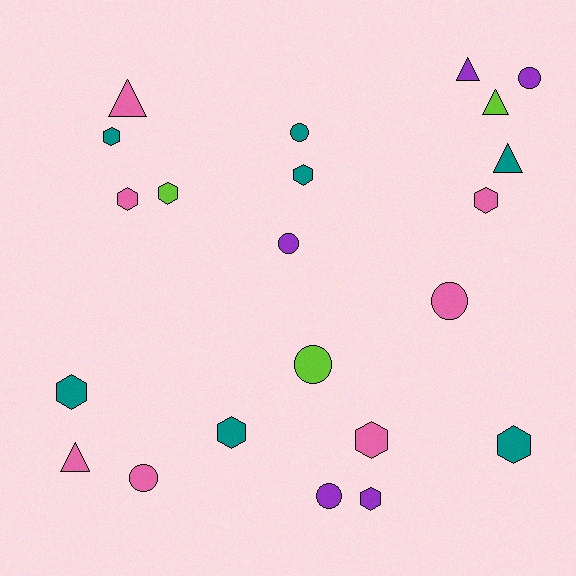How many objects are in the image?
There are 22 objects.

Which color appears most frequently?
Teal, with 7 objects.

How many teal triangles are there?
There is 1 teal triangle.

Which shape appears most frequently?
Hexagon, with 10 objects.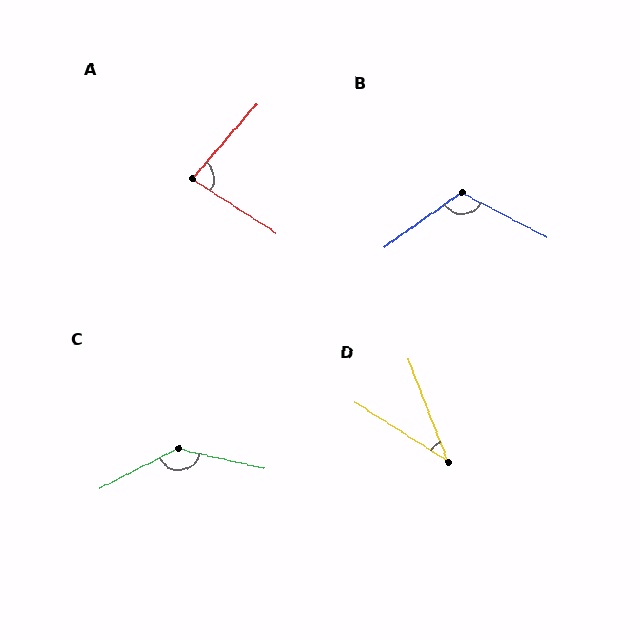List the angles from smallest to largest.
D (37°), A (82°), B (117°), C (140°).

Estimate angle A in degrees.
Approximately 82 degrees.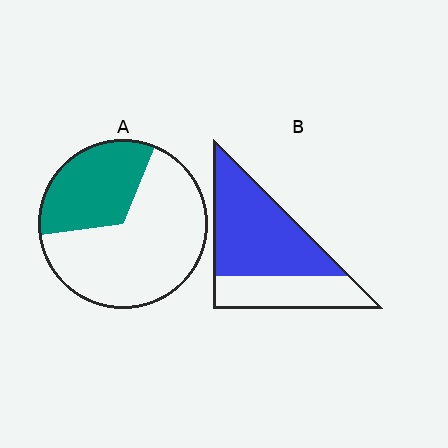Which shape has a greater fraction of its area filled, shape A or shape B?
Shape B.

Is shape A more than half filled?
No.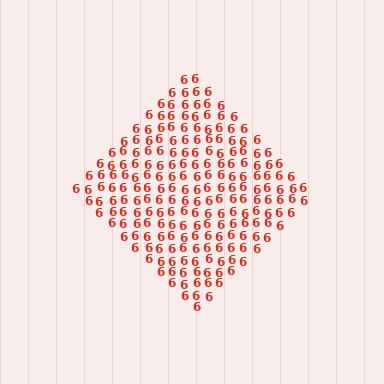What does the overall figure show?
The overall figure shows a diamond.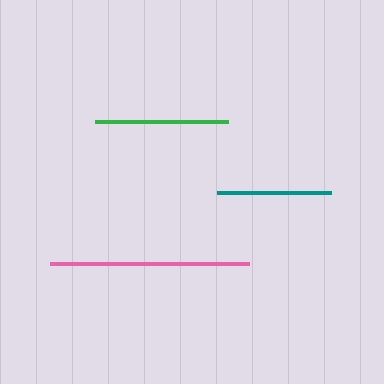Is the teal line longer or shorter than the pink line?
The pink line is longer than the teal line.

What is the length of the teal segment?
The teal segment is approximately 114 pixels long.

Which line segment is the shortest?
The teal line is the shortest at approximately 114 pixels.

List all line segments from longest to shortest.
From longest to shortest: pink, green, teal.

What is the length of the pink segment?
The pink segment is approximately 199 pixels long.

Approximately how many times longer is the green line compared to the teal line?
The green line is approximately 1.2 times the length of the teal line.